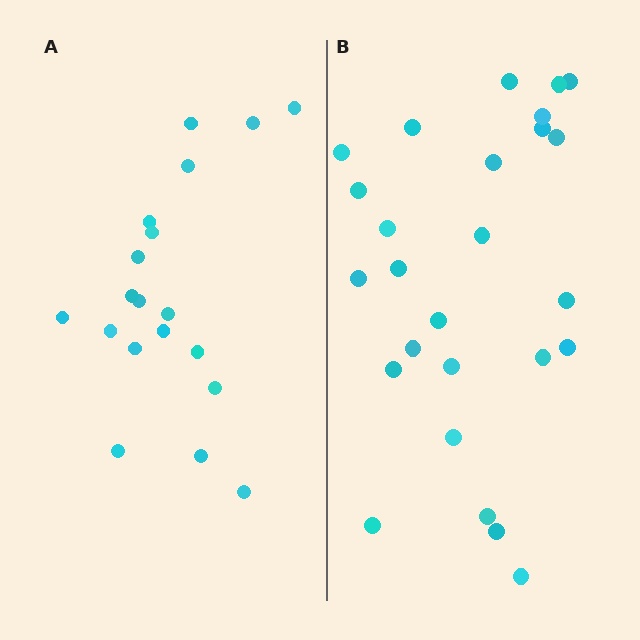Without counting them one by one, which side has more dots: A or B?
Region B (the right region) has more dots.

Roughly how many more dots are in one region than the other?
Region B has roughly 8 or so more dots than region A.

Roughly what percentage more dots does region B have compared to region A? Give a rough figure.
About 35% more.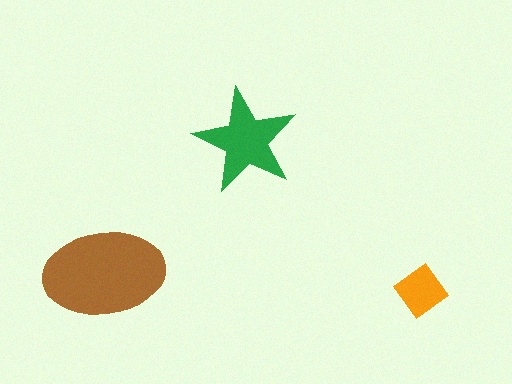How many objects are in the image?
There are 3 objects in the image.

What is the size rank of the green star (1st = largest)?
2nd.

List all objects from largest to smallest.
The brown ellipse, the green star, the orange diamond.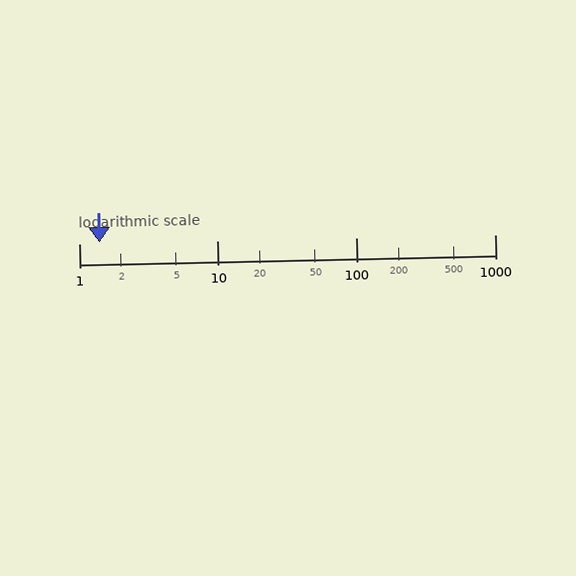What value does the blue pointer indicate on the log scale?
The pointer indicates approximately 1.4.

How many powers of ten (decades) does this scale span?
The scale spans 3 decades, from 1 to 1000.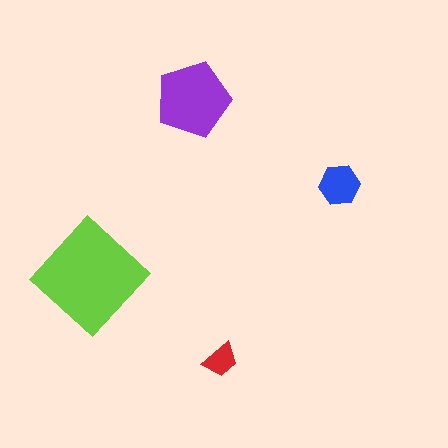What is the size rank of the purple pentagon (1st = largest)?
2nd.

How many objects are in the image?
There are 4 objects in the image.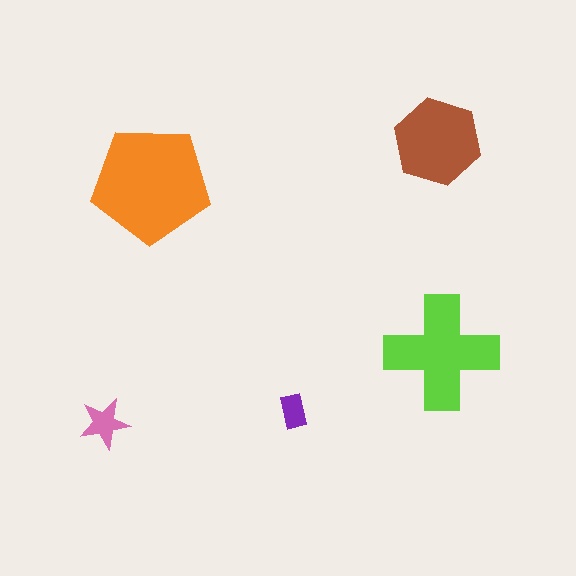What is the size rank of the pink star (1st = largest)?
4th.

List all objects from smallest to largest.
The purple rectangle, the pink star, the brown hexagon, the lime cross, the orange pentagon.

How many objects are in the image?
There are 5 objects in the image.